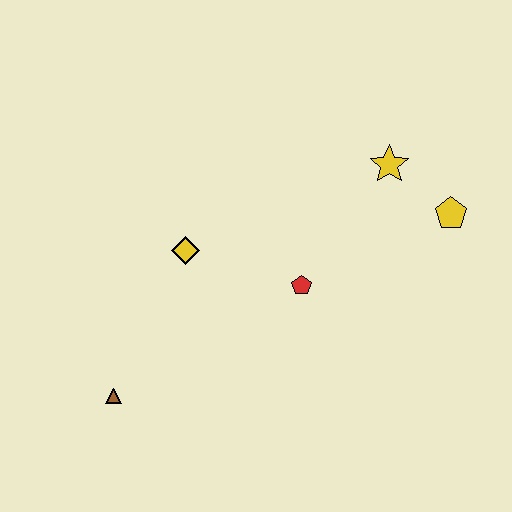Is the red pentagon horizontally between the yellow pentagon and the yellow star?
No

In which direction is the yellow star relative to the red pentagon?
The yellow star is above the red pentagon.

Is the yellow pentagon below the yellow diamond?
No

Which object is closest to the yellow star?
The yellow pentagon is closest to the yellow star.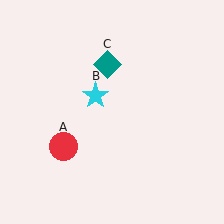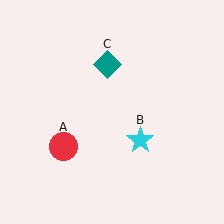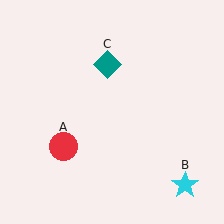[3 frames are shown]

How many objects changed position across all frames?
1 object changed position: cyan star (object B).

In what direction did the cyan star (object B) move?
The cyan star (object B) moved down and to the right.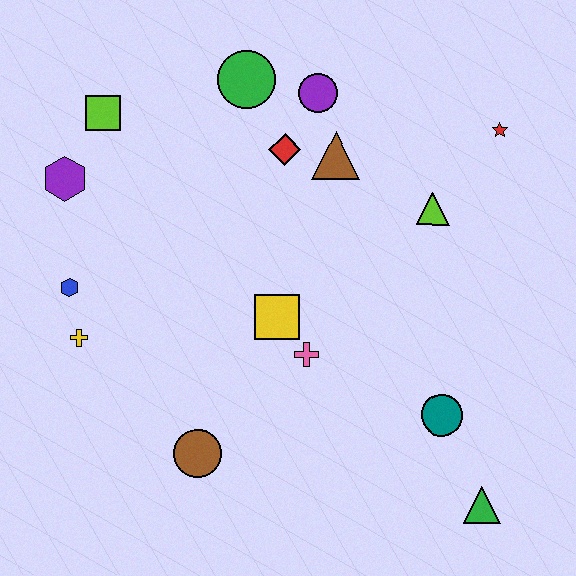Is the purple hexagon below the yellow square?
No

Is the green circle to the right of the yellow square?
No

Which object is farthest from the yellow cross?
The red star is farthest from the yellow cross.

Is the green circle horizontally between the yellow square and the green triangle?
No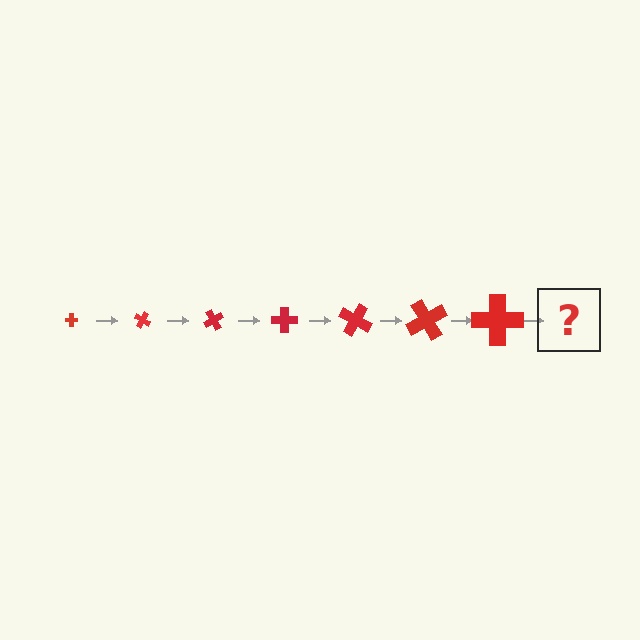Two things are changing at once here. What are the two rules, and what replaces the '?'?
The two rules are that the cross grows larger each step and it rotates 30 degrees each step. The '?' should be a cross, larger than the previous one and rotated 210 degrees from the start.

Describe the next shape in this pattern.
It should be a cross, larger than the previous one and rotated 210 degrees from the start.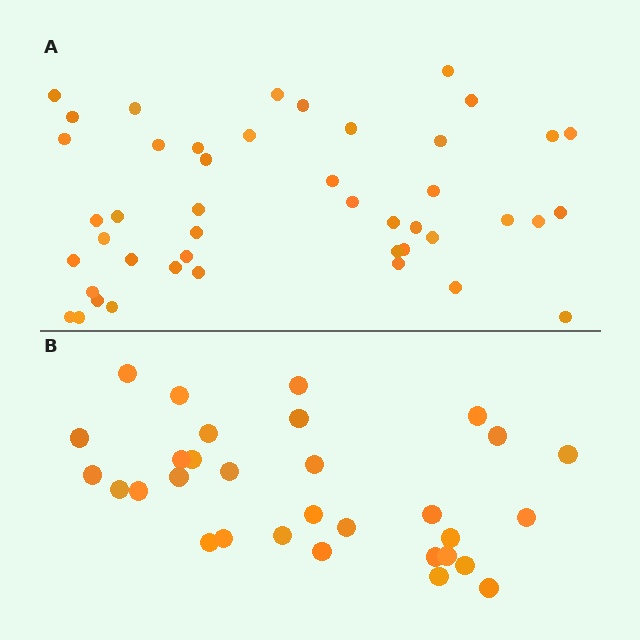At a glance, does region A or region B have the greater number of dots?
Region A (the top region) has more dots.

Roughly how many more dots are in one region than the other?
Region A has approximately 15 more dots than region B.